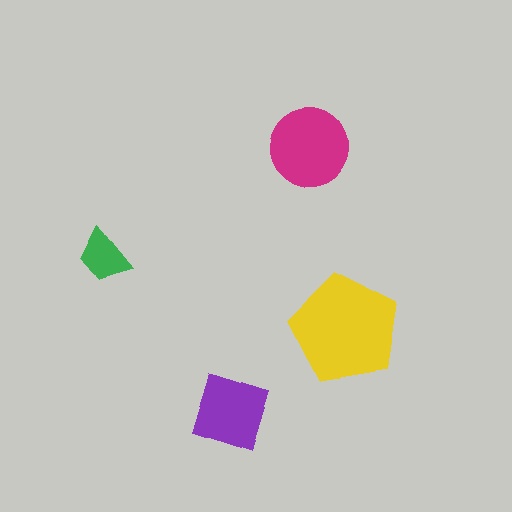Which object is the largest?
The yellow pentagon.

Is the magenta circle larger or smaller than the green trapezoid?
Larger.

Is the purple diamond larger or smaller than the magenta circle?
Smaller.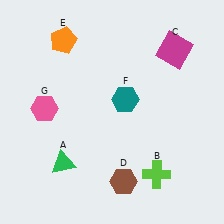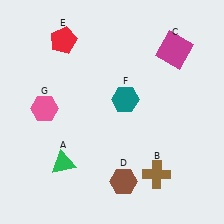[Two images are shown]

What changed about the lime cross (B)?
In Image 1, B is lime. In Image 2, it changed to brown.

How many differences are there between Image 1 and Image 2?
There are 2 differences between the two images.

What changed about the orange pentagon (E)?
In Image 1, E is orange. In Image 2, it changed to red.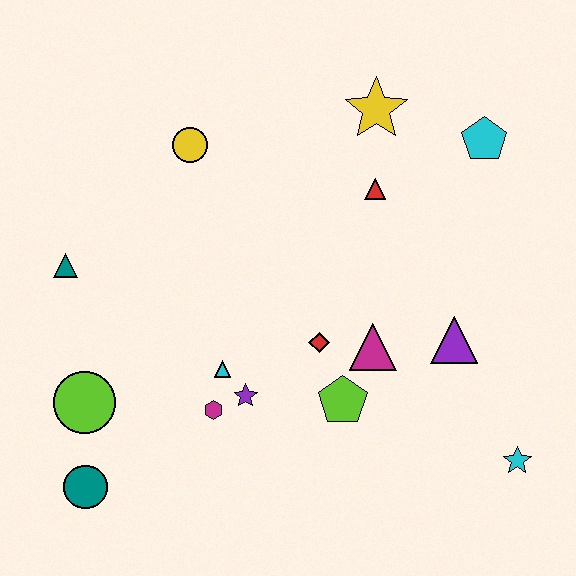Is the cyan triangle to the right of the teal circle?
Yes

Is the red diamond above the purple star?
Yes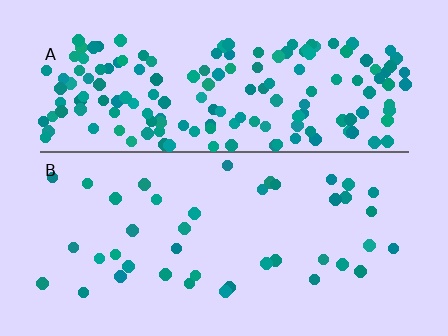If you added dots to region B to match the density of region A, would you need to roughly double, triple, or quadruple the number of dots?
Approximately quadruple.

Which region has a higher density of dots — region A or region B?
A (the top).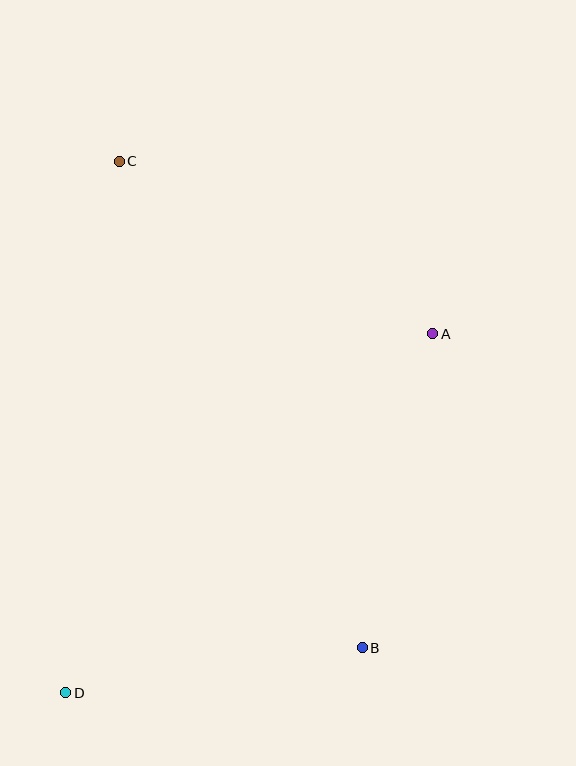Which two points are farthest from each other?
Points B and C are farthest from each other.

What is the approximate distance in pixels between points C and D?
The distance between C and D is approximately 534 pixels.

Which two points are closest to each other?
Points B and D are closest to each other.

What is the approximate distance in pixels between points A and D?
The distance between A and D is approximately 513 pixels.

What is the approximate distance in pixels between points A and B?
The distance between A and B is approximately 322 pixels.